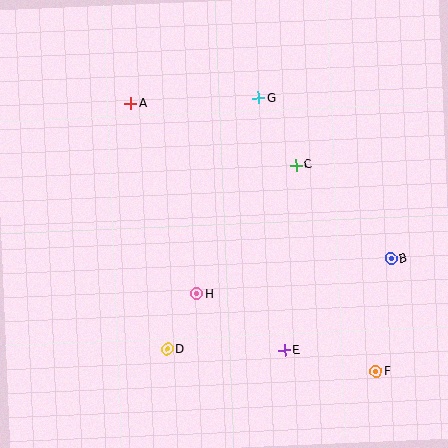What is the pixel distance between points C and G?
The distance between C and G is 77 pixels.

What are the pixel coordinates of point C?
Point C is at (296, 165).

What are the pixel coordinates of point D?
Point D is at (167, 349).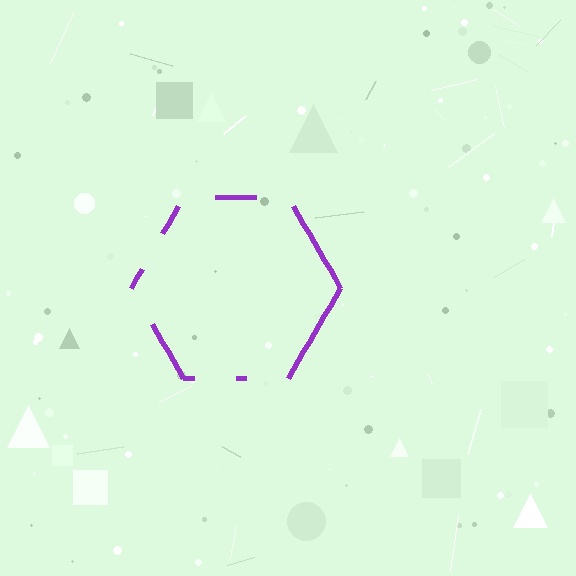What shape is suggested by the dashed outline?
The dashed outline suggests a hexagon.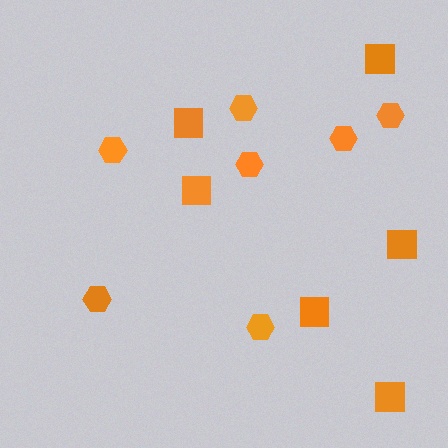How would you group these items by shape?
There are 2 groups: one group of squares (6) and one group of hexagons (7).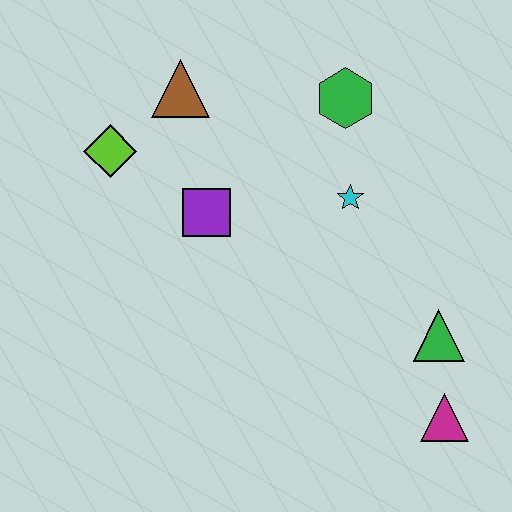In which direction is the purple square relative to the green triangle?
The purple square is to the left of the green triangle.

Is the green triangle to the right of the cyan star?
Yes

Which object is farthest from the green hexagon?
The magenta triangle is farthest from the green hexagon.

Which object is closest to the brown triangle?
The lime diamond is closest to the brown triangle.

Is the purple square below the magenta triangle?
No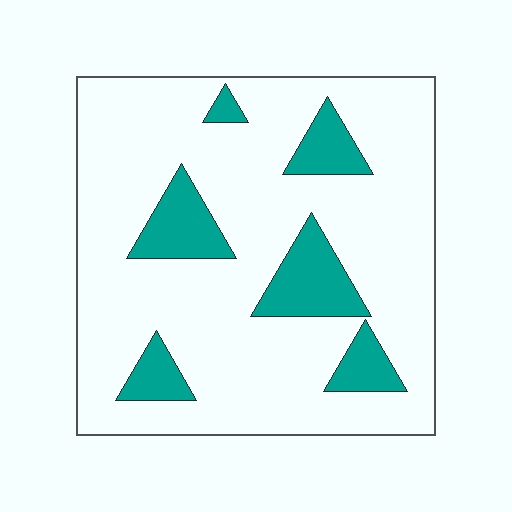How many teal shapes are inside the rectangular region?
6.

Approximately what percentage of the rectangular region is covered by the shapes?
Approximately 15%.